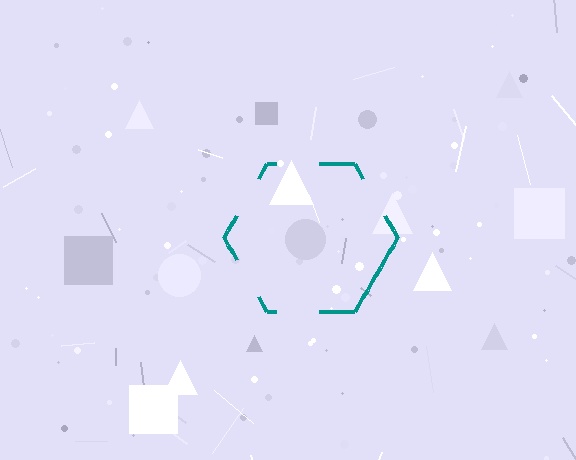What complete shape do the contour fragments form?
The contour fragments form a hexagon.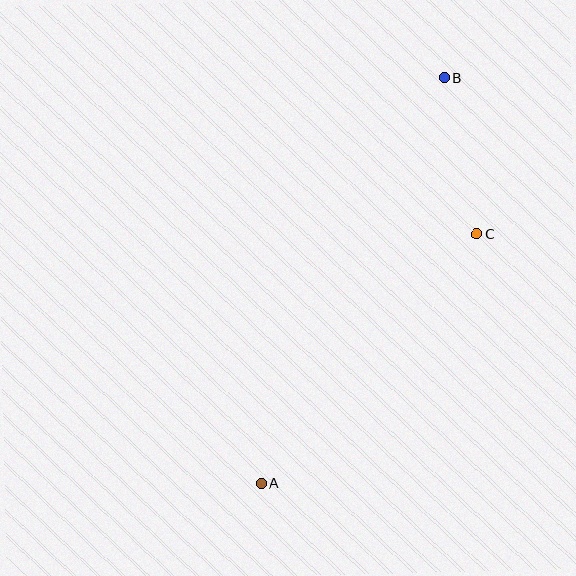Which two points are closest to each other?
Points B and C are closest to each other.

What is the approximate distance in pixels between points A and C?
The distance between A and C is approximately 329 pixels.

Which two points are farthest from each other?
Points A and B are farthest from each other.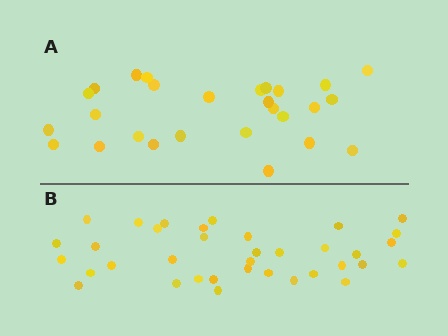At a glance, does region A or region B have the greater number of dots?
Region B (the bottom region) has more dots.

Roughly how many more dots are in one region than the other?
Region B has roughly 8 or so more dots than region A.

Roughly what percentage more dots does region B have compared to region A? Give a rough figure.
About 35% more.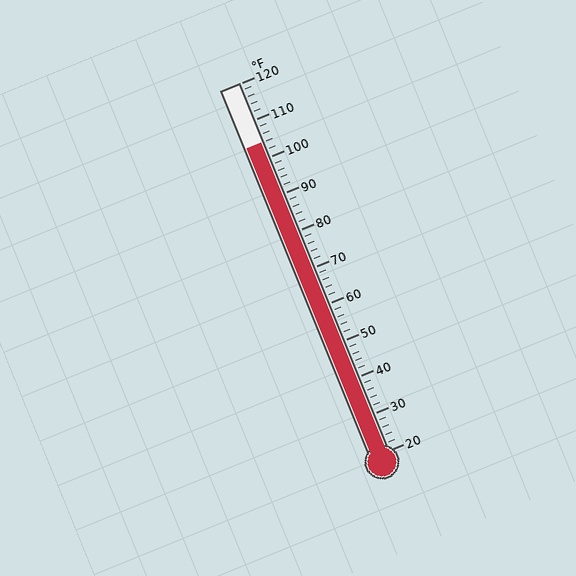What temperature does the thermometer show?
The thermometer shows approximately 104°F.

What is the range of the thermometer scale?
The thermometer scale ranges from 20°F to 120°F.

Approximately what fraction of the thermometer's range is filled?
The thermometer is filled to approximately 85% of its range.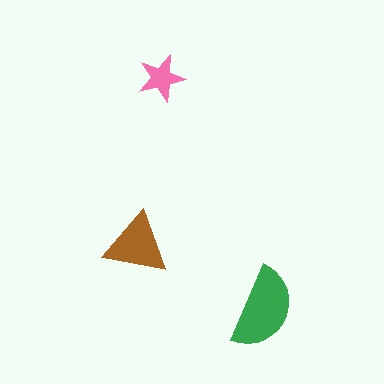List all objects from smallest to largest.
The pink star, the brown triangle, the green semicircle.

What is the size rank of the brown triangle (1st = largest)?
2nd.